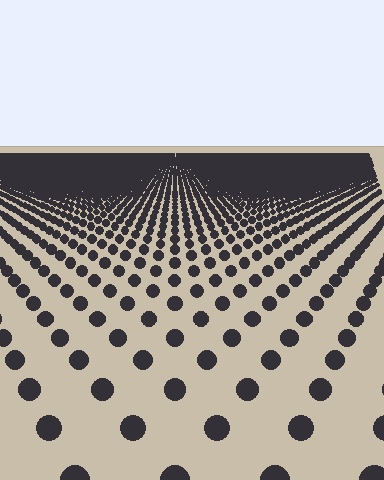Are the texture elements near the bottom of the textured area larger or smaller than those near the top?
Larger. Near the bottom, elements are closer to the viewer and appear at a bigger on-screen size.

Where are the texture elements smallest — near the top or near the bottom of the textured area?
Near the top.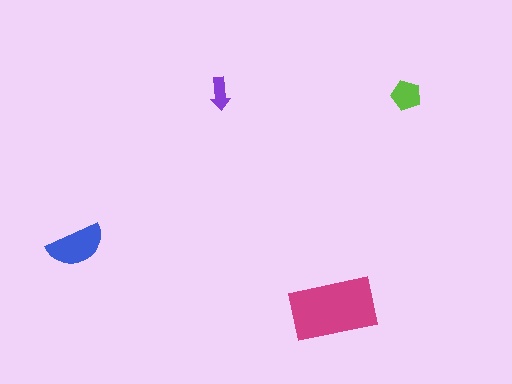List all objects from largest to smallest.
The magenta rectangle, the blue semicircle, the lime pentagon, the purple arrow.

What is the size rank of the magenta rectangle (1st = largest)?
1st.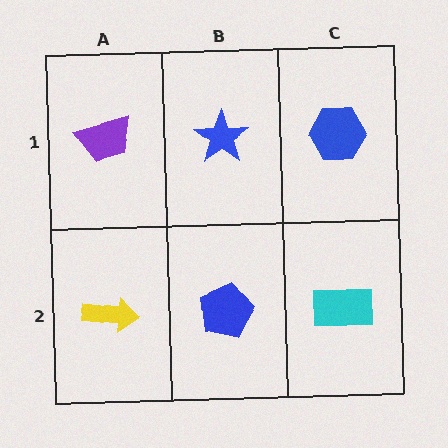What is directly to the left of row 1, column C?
A blue star.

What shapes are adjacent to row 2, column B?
A blue star (row 1, column B), a yellow arrow (row 2, column A), a cyan rectangle (row 2, column C).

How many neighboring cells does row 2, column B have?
3.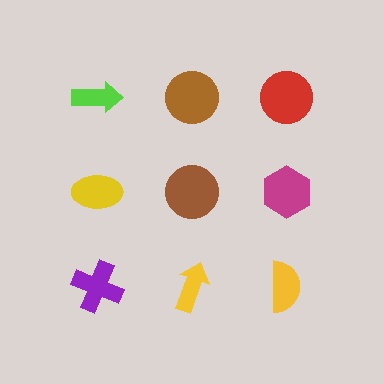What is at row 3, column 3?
A yellow semicircle.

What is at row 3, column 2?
A yellow arrow.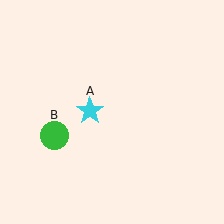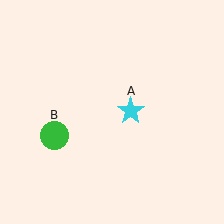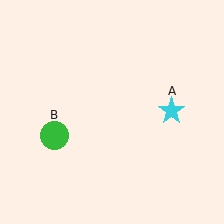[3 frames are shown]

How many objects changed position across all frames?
1 object changed position: cyan star (object A).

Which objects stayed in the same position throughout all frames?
Green circle (object B) remained stationary.